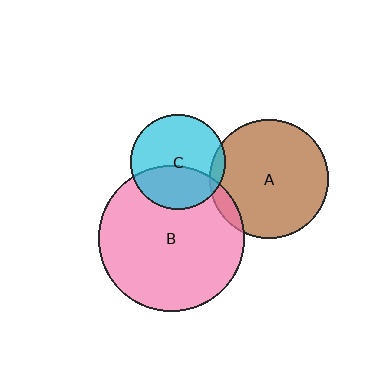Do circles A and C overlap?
Yes.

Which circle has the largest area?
Circle B (pink).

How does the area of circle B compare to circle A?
Approximately 1.5 times.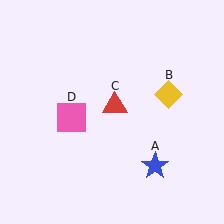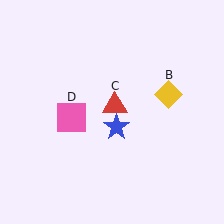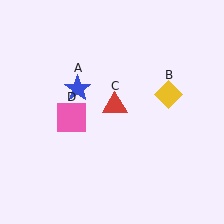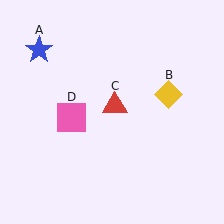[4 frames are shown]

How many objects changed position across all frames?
1 object changed position: blue star (object A).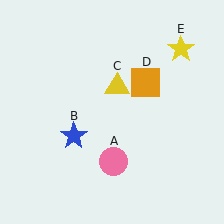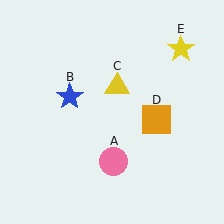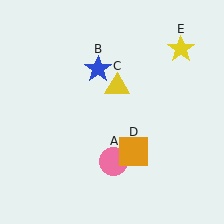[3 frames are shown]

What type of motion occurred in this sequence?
The blue star (object B), orange square (object D) rotated clockwise around the center of the scene.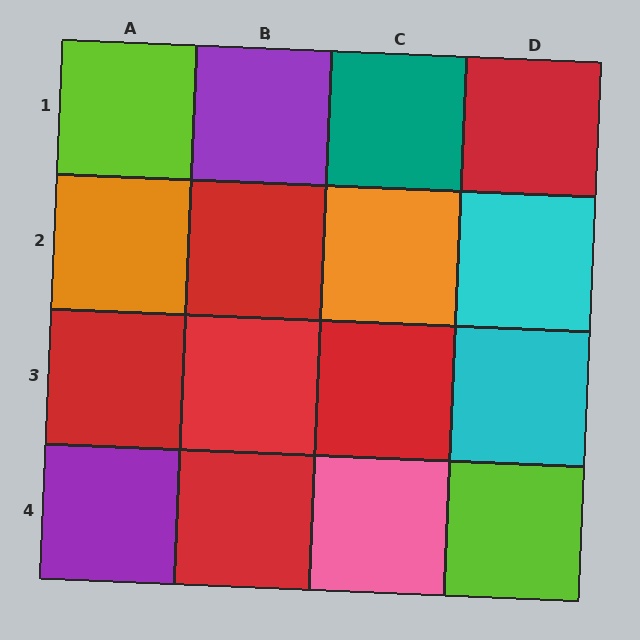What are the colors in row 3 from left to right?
Red, red, red, cyan.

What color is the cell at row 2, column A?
Orange.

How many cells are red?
6 cells are red.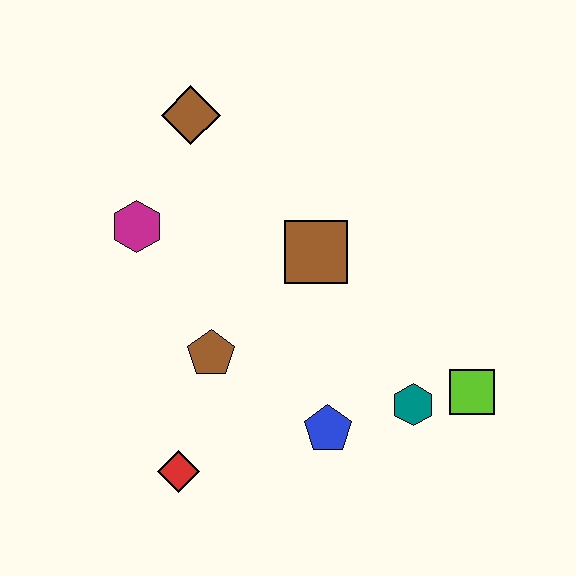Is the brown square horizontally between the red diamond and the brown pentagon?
No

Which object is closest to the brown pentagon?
The red diamond is closest to the brown pentagon.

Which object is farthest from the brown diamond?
The lime square is farthest from the brown diamond.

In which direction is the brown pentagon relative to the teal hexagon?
The brown pentagon is to the left of the teal hexagon.